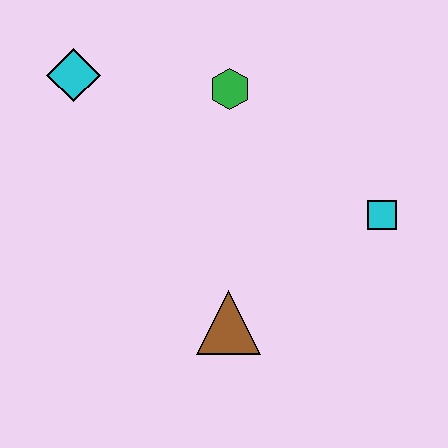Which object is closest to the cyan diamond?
The green hexagon is closest to the cyan diamond.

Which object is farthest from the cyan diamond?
The cyan square is farthest from the cyan diamond.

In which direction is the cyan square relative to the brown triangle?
The cyan square is to the right of the brown triangle.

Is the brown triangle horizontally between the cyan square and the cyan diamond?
Yes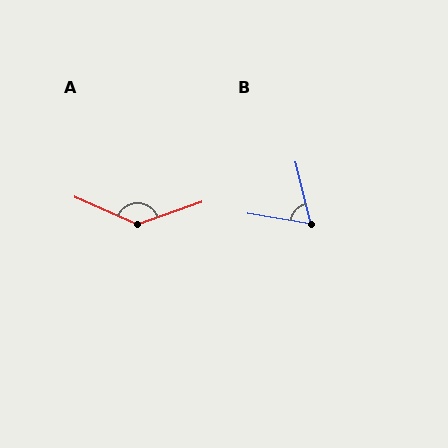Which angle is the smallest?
B, at approximately 67 degrees.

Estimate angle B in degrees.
Approximately 67 degrees.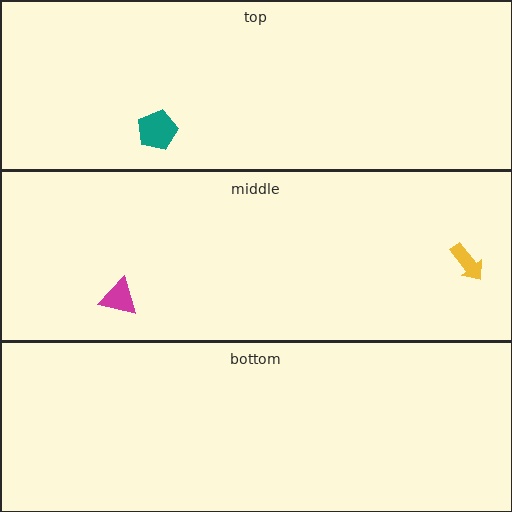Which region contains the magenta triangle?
The middle region.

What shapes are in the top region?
The teal pentagon.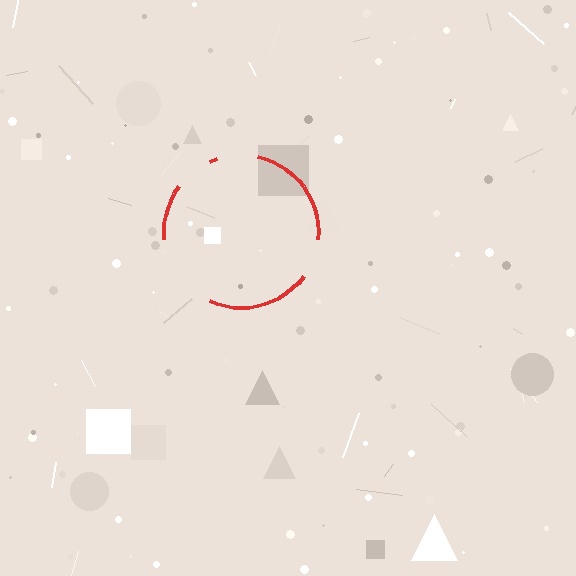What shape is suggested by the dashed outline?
The dashed outline suggests a circle.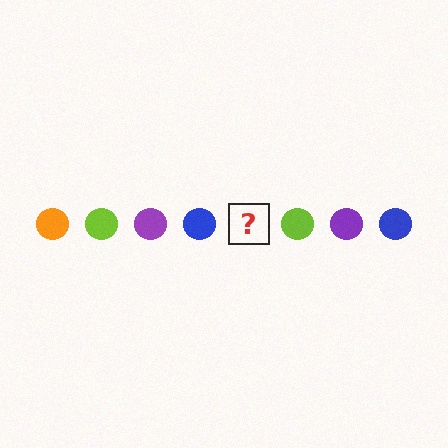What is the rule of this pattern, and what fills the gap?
The rule is that the pattern cycles through orange, lime, purple, blue circles. The gap should be filled with an orange circle.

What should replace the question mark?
The question mark should be replaced with an orange circle.